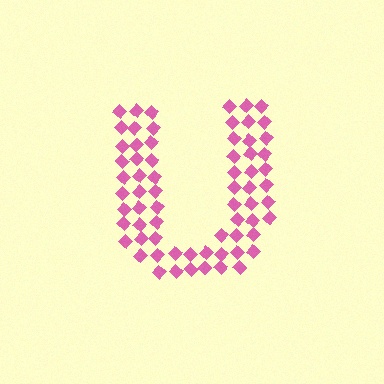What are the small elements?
The small elements are diamonds.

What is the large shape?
The large shape is the letter U.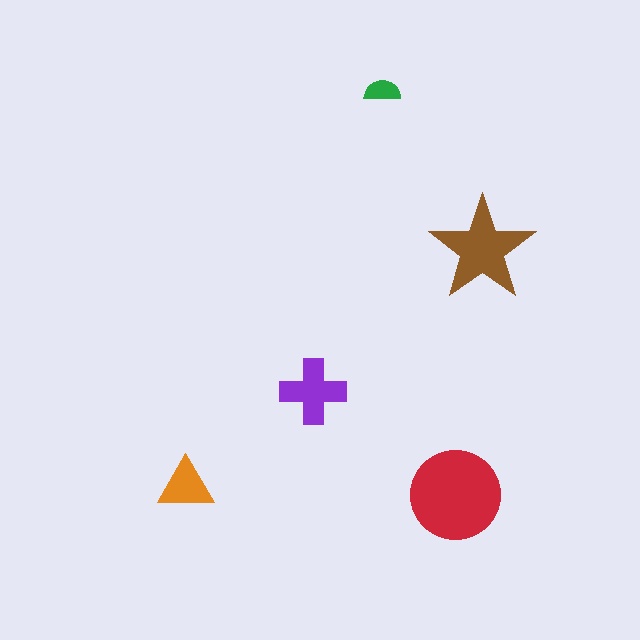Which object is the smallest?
The green semicircle.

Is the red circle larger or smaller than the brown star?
Larger.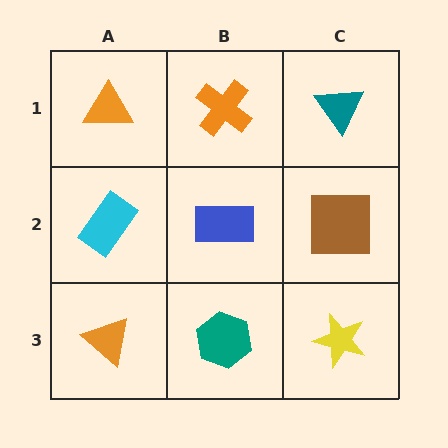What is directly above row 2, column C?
A teal triangle.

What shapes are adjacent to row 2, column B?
An orange cross (row 1, column B), a teal hexagon (row 3, column B), a cyan rectangle (row 2, column A), a brown square (row 2, column C).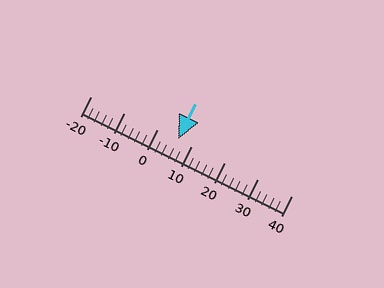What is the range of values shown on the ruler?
The ruler shows values from -20 to 40.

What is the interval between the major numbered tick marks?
The major tick marks are spaced 10 units apart.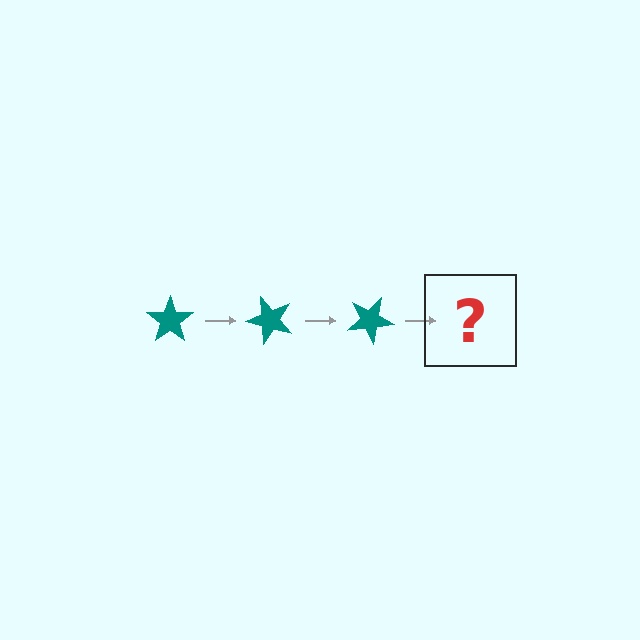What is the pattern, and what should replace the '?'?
The pattern is that the star rotates 50 degrees each step. The '?' should be a teal star rotated 150 degrees.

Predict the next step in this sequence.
The next step is a teal star rotated 150 degrees.